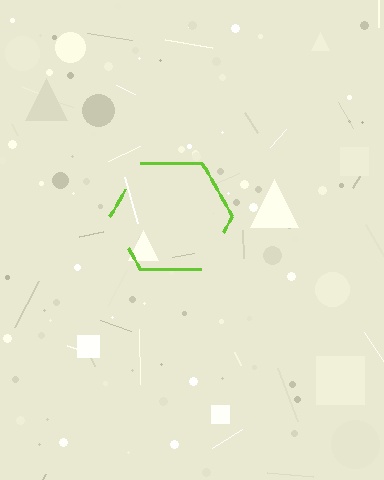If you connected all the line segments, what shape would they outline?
They would outline a hexagon.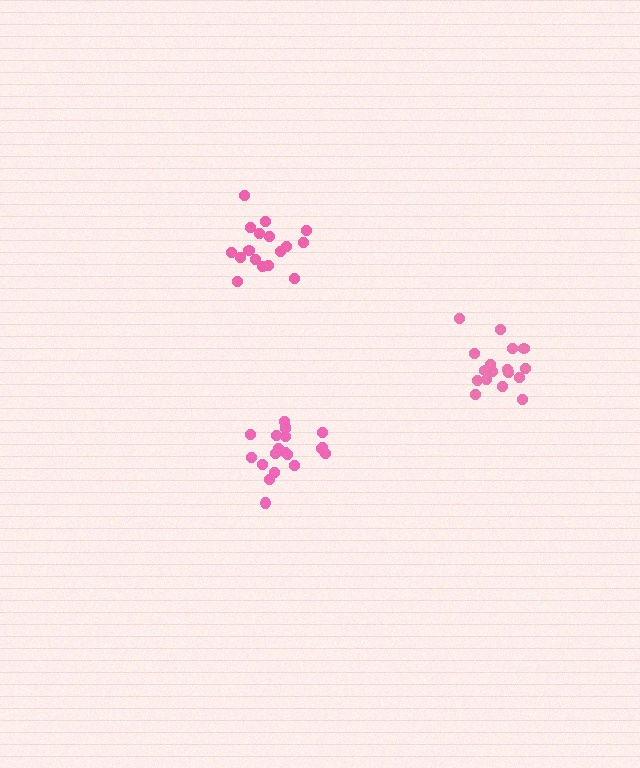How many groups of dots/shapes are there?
There are 3 groups.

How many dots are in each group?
Group 1: 17 dots, Group 2: 20 dots, Group 3: 17 dots (54 total).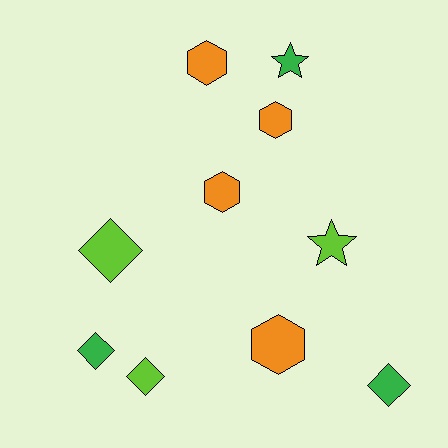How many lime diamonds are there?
There are 2 lime diamonds.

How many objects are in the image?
There are 10 objects.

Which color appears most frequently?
Orange, with 4 objects.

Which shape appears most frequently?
Hexagon, with 4 objects.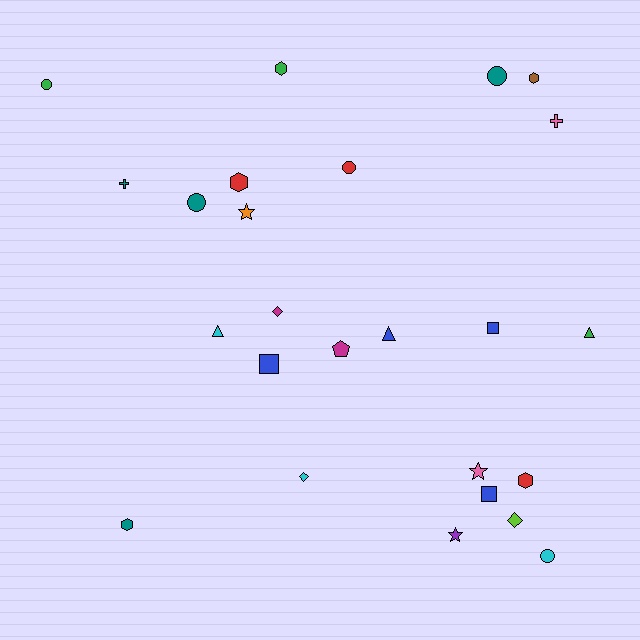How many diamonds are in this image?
There are 3 diamonds.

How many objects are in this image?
There are 25 objects.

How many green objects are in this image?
There are 3 green objects.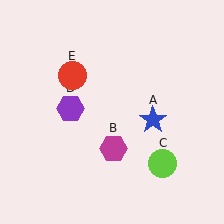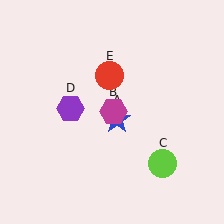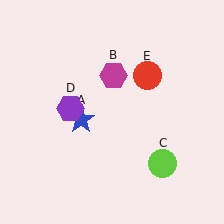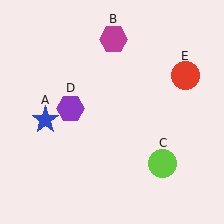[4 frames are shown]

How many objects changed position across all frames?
3 objects changed position: blue star (object A), magenta hexagon (object B), red circle (object E).